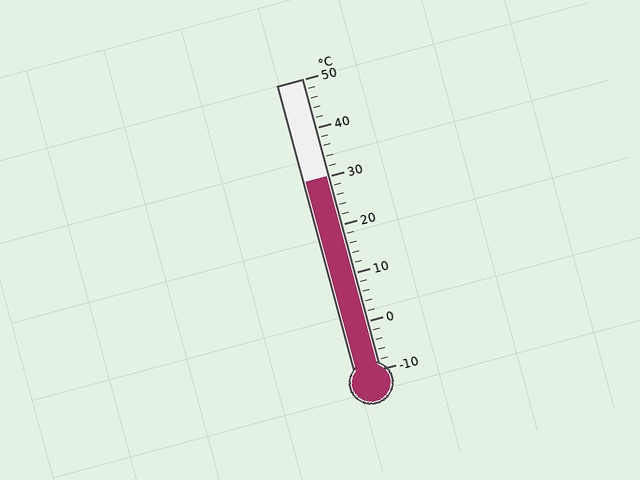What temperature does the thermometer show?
The thermometer shows approximately 30°C.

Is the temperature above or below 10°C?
The temperature is above 10°C.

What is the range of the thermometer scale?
The thermometer scale ranges from -10°C to 50°C.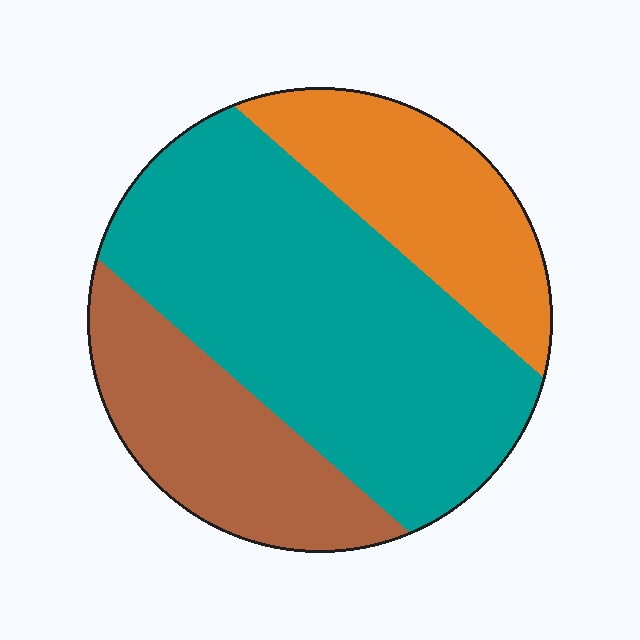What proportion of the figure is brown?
Brown covers about 25% of the figure.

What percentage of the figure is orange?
Orange covers 23% of the figure.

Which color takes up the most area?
Teal, at roughly 55%.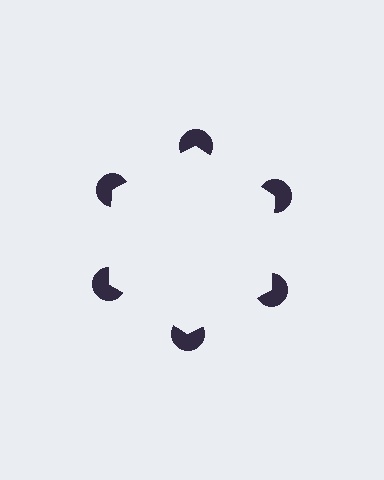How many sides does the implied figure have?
6 sides.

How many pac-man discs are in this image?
There are 6 — one at each vertex of the illusory hexagon.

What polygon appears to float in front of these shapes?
An illusory hexagon — its edges are inferred from the aligned wedge cuts in the pac-man discs, not physically drawn.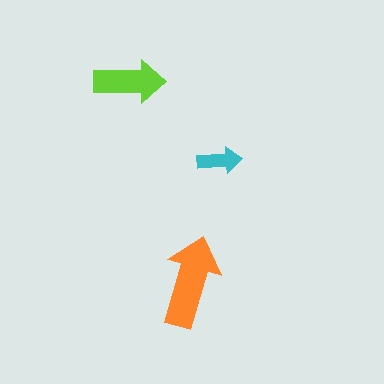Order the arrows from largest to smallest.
the orange one, the lime one, the cyan one.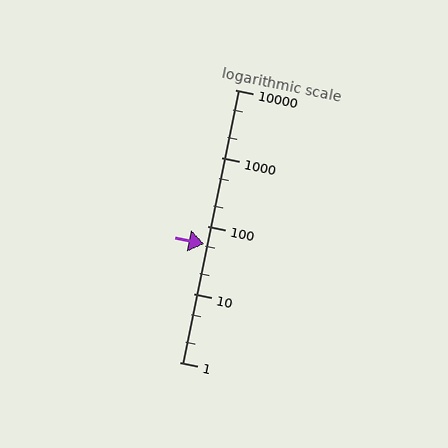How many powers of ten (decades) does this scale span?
The scale spans 4 decades, from 1 to 10000.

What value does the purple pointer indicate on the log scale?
The pointer indicates approximately 54.